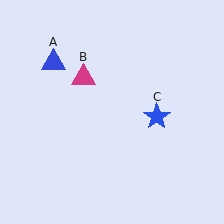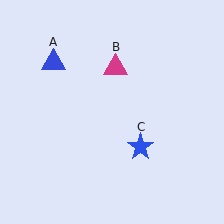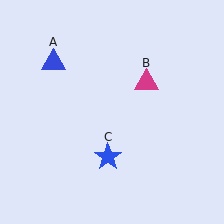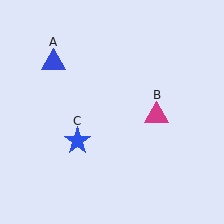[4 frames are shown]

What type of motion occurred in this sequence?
The magenta triangle (object B), blue star (object C) rotated clockwise around the center of the scene.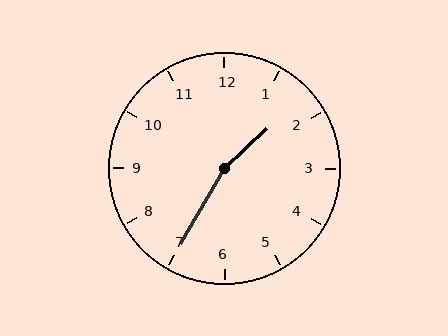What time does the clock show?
1:35.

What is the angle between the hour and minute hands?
Approximately 162 degrees.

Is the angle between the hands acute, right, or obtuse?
It is obtuse.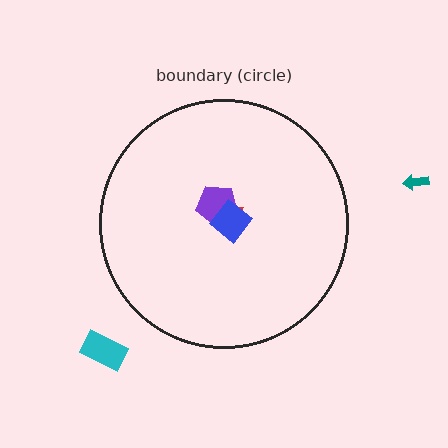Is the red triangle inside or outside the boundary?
Inside.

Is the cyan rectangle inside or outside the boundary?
Outside.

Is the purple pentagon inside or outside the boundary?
Inside.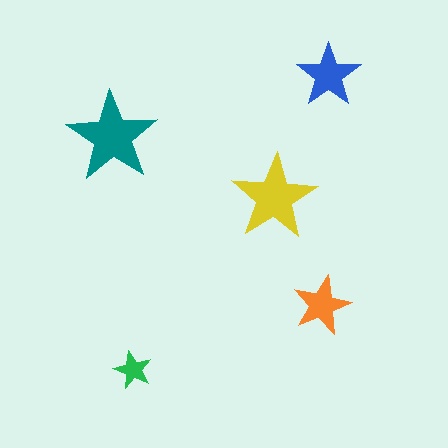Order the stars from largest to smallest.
the teal one, the yellow one, the blue one, the orange one, the green one.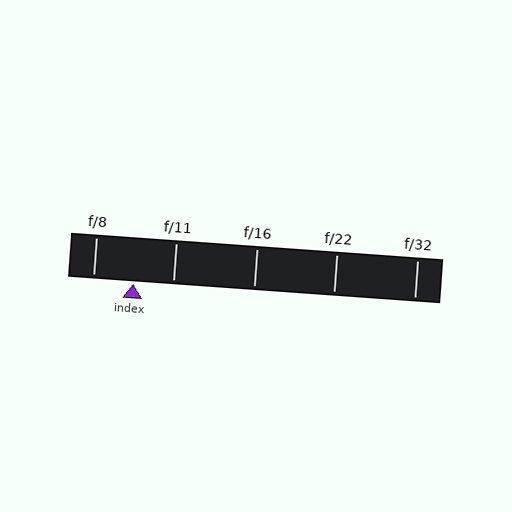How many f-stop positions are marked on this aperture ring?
There are 5 f-stop positions marked.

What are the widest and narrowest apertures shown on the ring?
The widest aperture shown is f/8 and the narrowest is f/32.